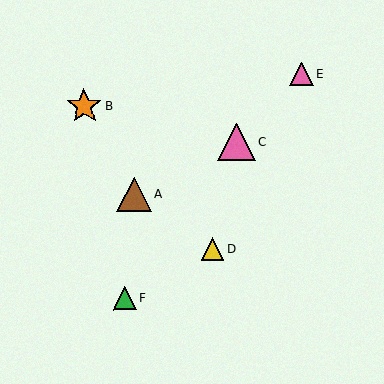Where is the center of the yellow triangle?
The center of the yellow triangle is at (213, 249).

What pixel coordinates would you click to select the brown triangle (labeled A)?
Click at (134, 195) to select the brown triangle A.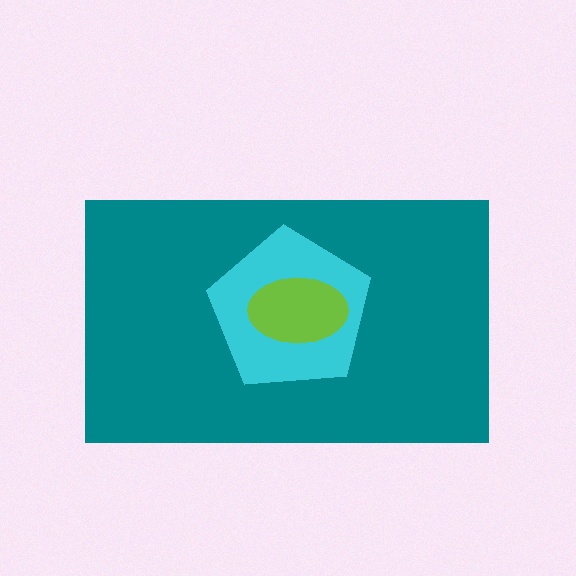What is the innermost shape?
The lime ellipse.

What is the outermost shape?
The teal rectangle.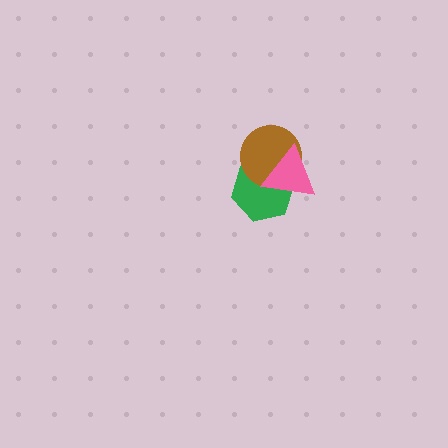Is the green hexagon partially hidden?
Yes, it is partially covered by another shape.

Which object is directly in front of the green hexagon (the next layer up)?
The brown circle is directly in front of the green hexagon.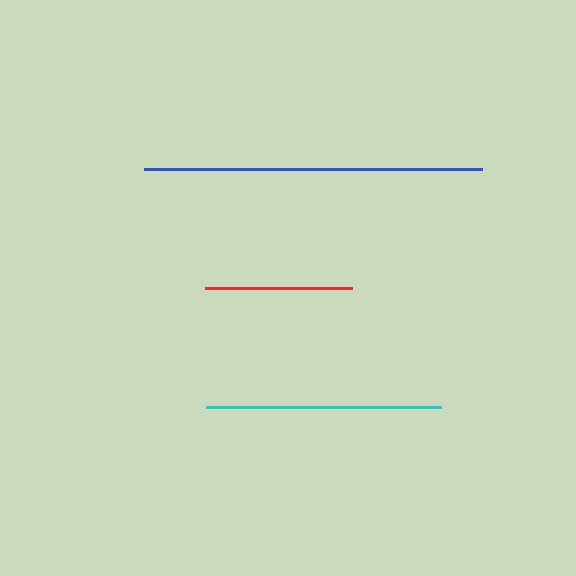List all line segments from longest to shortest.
From longest to shortest: blue, cyan, red.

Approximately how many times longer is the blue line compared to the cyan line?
The blue line is approximately 1.4 times the length of the cyan line.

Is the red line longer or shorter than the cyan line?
The cyan line is longer than the red line.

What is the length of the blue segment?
The blue segment is approximately 339 pixels long.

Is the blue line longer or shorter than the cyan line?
The blue line is longer than the cyan line.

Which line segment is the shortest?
The red line is the shortest at approximately 147 pixels.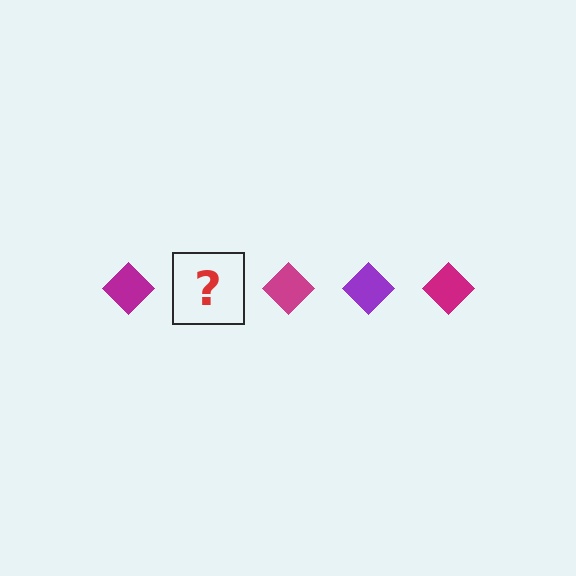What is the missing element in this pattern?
The missing element is a purple diamond.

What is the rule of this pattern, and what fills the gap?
The rule is that the pattern cycles through magenta, purple diamonds. The gap should be filled with a purple diamond.